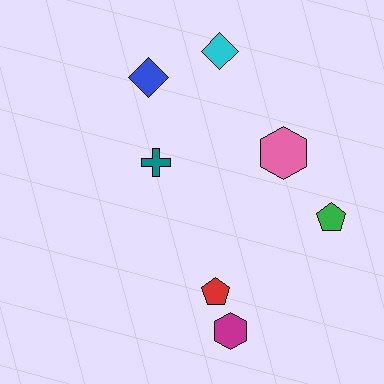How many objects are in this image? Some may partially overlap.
There are 7 objects.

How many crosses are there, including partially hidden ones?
There is 1 cross.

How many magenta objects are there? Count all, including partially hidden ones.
There is 1 magenta object.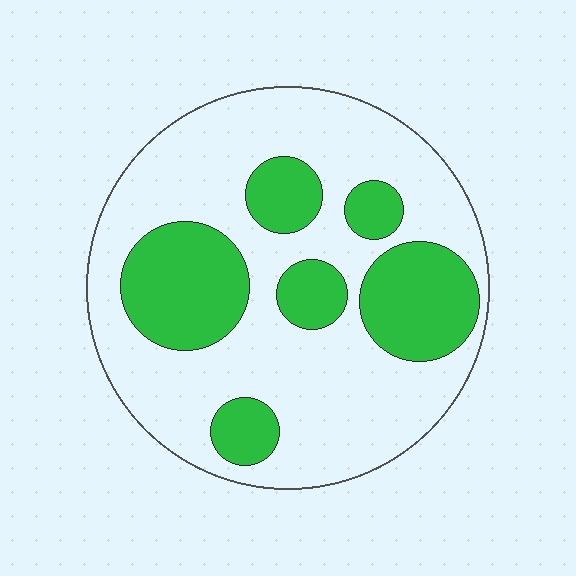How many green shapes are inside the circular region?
6.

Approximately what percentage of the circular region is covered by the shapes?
Approximately 30%.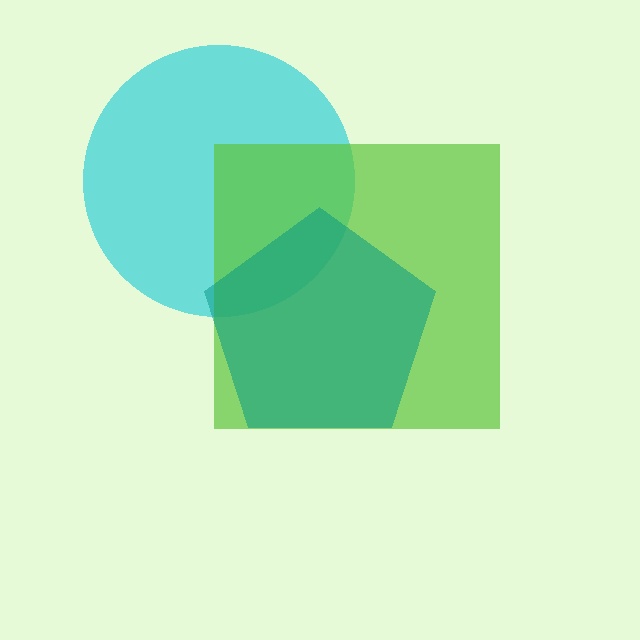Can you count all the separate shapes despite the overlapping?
Yes, there are 3 separate shapes.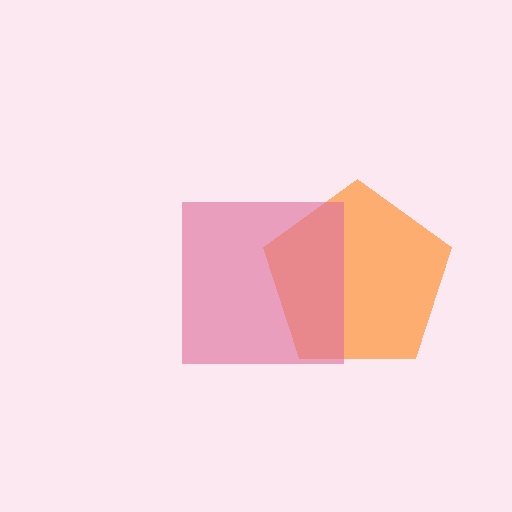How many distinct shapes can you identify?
There are 2 distinct shapes: an orange pentagon, a pink square.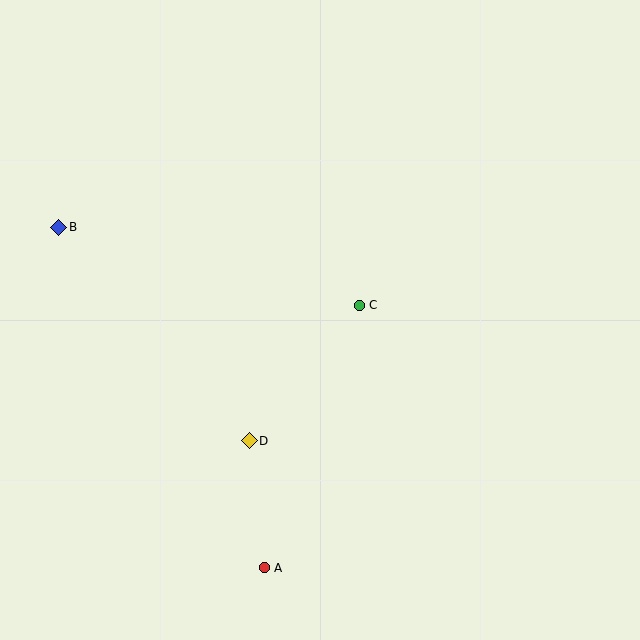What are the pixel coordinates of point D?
Point D is at (249, 441).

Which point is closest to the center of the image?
Point C at (359, 305) is closest to the center.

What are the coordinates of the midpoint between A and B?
The midpoint between A and B is at (162, 398).